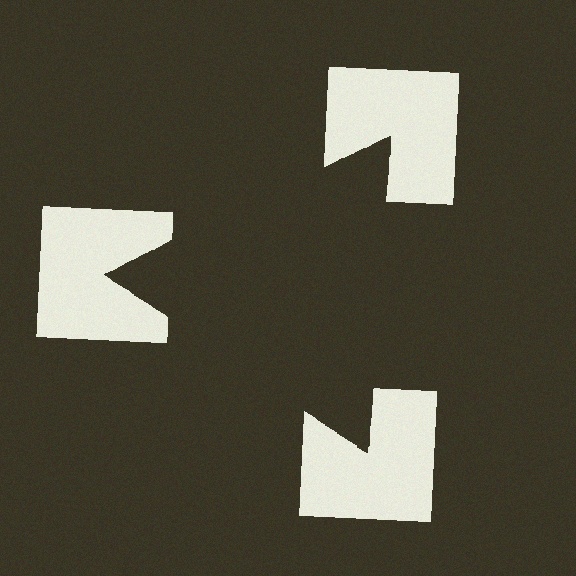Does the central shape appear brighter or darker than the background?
It typically appears slightly darker than the background, even though no actual brightness change is drawn.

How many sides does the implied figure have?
3 sides.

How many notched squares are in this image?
There are 3 — one at each vertex of the illusory triangle.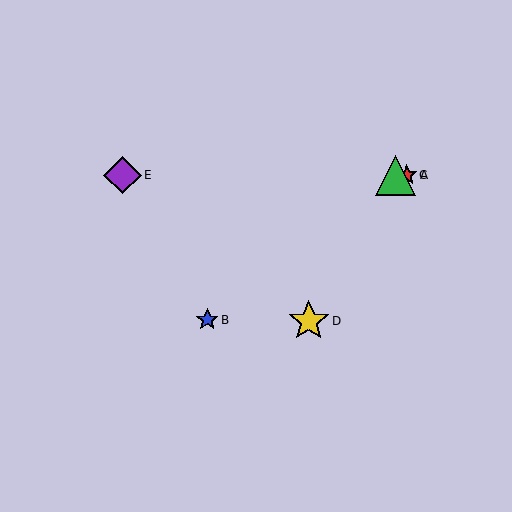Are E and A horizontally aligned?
Yes, both are at y≈175.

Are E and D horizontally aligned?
No, E is at y≈175 and D is at y≈321.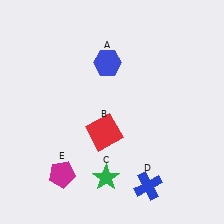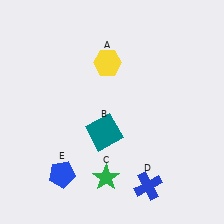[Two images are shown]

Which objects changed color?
A changed from blue to yellow. B changed from red to teal. E changed from magenta to blue.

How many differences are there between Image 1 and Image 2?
There are 3 differences between the two images.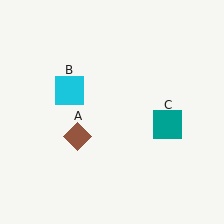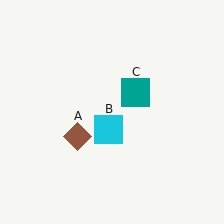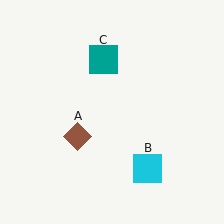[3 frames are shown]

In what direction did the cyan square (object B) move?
The cyan square (object B) moved down and to the right.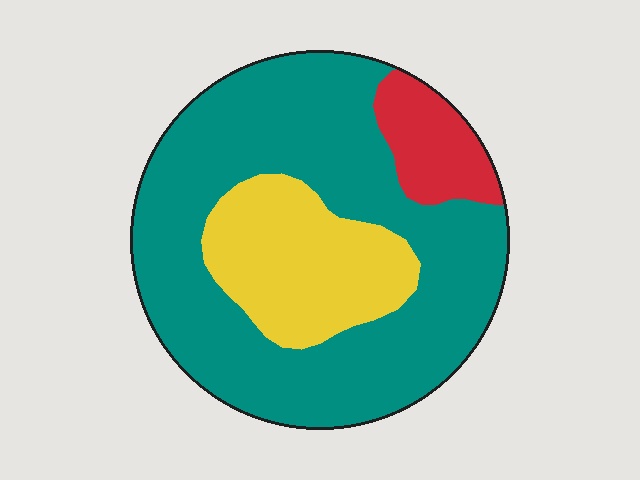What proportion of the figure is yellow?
Yellow covers about 20% of the figure.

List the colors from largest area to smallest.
From largest to smallest: teal, yellow, red.